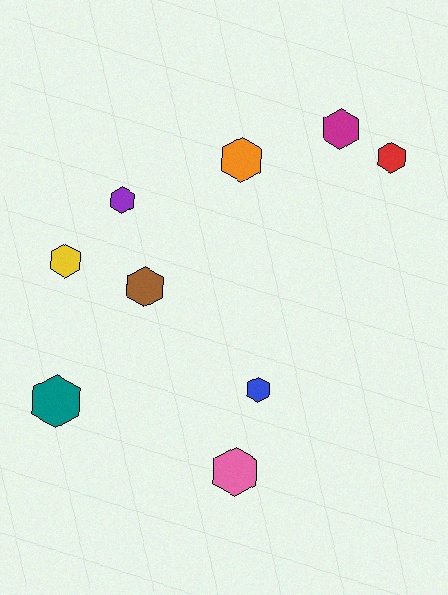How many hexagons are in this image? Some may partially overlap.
There are 9 hexagons.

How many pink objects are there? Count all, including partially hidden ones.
There is 1 pink object.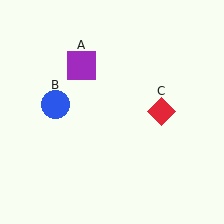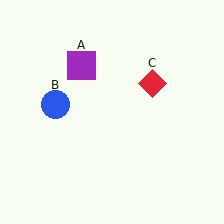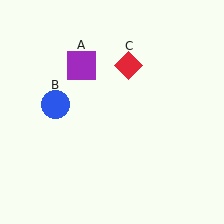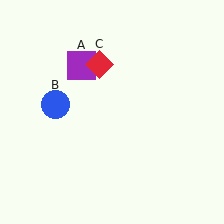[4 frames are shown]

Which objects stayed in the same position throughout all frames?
Purple square (object A) and blue circle (object B) remained stationary.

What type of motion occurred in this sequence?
The red diamond (object C) rotated counterclockwise around the center of the scene.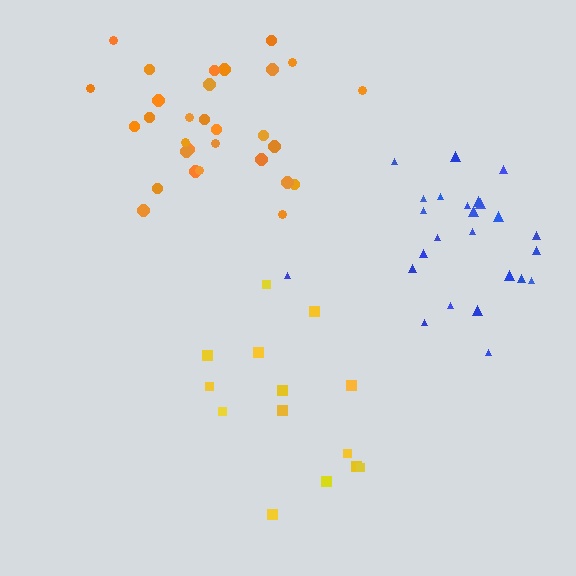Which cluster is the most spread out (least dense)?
Yellow.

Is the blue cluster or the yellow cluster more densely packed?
Blue.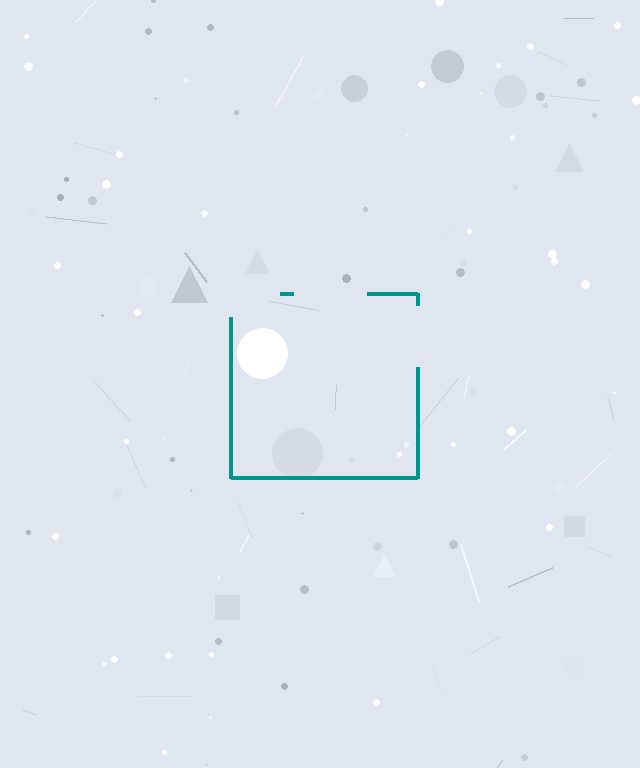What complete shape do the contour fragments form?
The contour fragments form a square.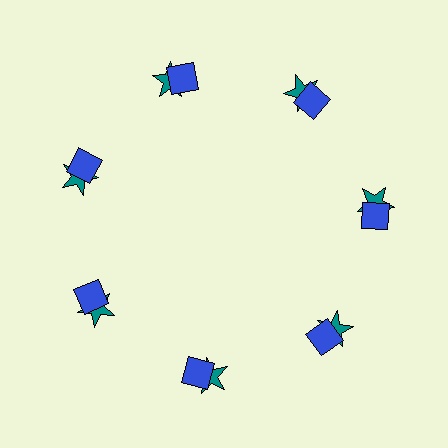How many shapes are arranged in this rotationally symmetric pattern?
There are 14 shapes, arranged in 7 groups of 2.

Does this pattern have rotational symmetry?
Yes, this pattern has 7-fold rotational symmetry. It looks the same after rotating 51 degrees around the center.